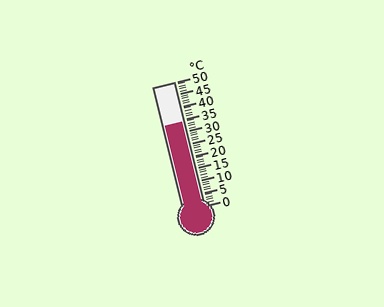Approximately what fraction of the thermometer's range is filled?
The thermometer is filled to approximately 70% of its range.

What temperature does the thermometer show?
The thermometer shows approximately 34°C.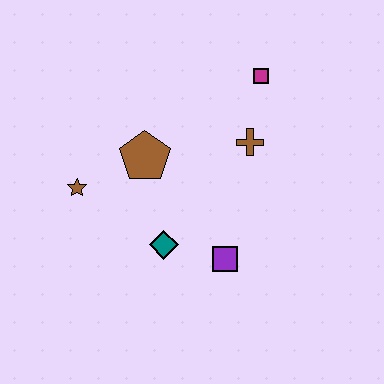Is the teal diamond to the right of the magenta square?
No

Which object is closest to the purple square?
The teal diamond is closest to the purple square.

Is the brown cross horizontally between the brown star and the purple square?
No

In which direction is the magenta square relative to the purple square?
The magenta square is above the purple square.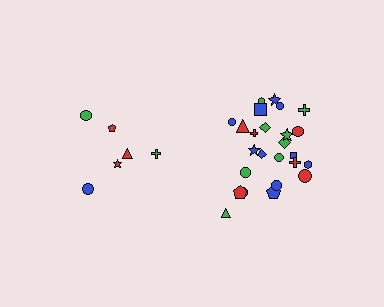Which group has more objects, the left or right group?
The right group.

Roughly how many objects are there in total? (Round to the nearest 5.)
Roughly 30 objects in total.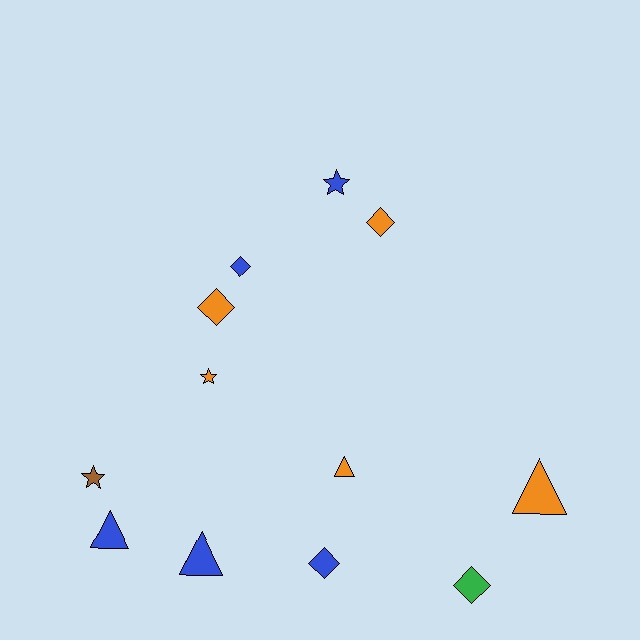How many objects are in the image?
There are 12 objects.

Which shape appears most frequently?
Diamond, with 5 objects.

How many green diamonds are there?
There is 1 green diamond.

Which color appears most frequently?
Blue, with 5 objects.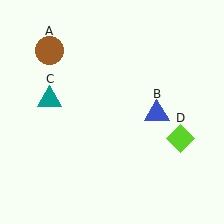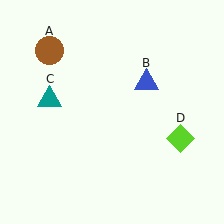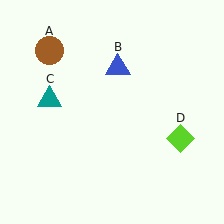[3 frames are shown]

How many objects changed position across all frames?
1 object changed position: blue triangle (object B).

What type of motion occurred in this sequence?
The blue triangle (object B) rotated counterclockwise around the center of the scene.